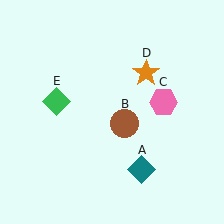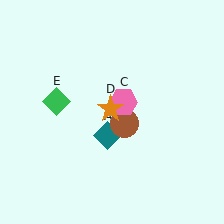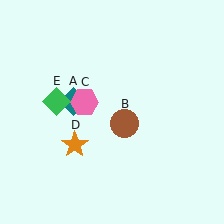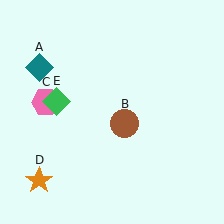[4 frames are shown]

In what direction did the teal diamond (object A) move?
The teal diamond (object A) moved up and to the left.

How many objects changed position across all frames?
3 objects changed position: teal diamond (object A), pink hexagon (object C), orange star (object D).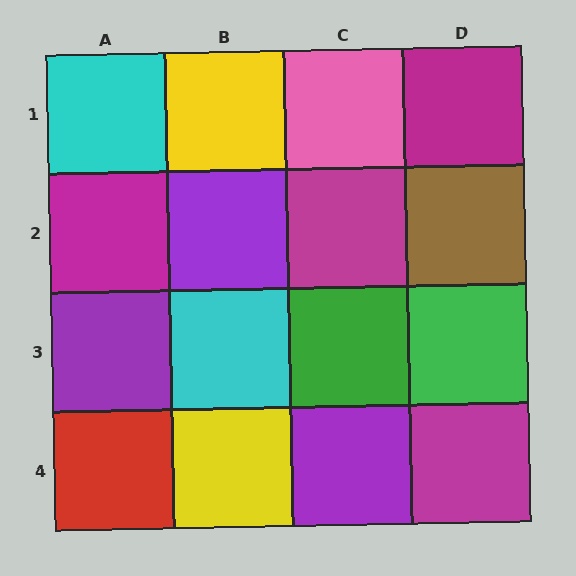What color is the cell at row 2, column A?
Magenta.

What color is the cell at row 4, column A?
Red.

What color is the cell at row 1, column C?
Pink.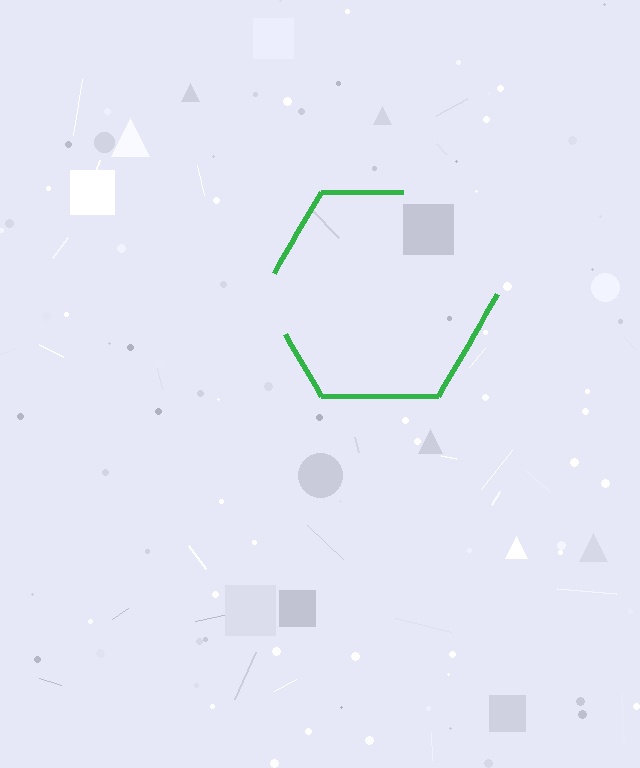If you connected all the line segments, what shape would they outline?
They would outline a hexagon.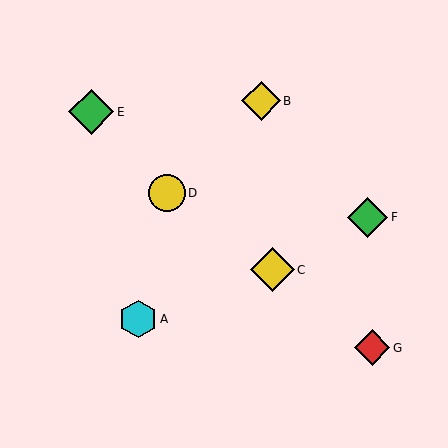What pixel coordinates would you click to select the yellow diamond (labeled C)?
Click at (272, 270) to select the yellow diamond C.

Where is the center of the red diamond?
The center of the red diamond is at (372, 348).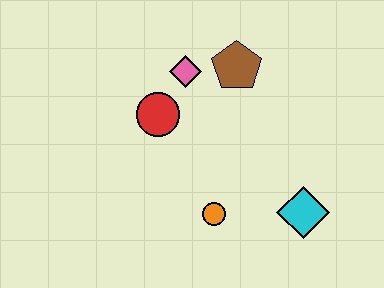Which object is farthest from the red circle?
The cyan diamond is farthest from the red circle.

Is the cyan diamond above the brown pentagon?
No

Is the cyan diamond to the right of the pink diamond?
Yes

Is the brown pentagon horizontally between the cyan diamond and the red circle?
Yes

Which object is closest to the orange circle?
The cyan diamond is closest to the orange circle.